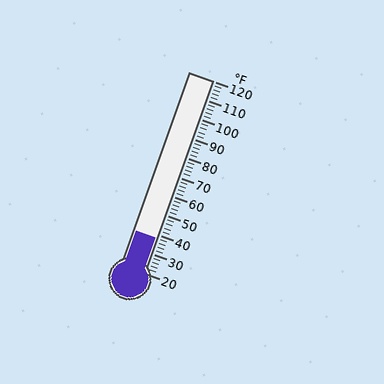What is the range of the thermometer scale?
The thermometer scale ranges from 20°F to 120°F.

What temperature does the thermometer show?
The thermometer shows approximately 38°F.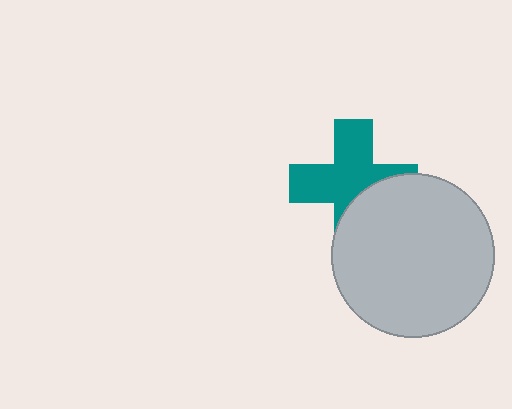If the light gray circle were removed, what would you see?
You would see the complete teal cross.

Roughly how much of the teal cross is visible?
About half of it is visible (roughly 65%).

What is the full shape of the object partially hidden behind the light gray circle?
The partially hidden object is a teal cross.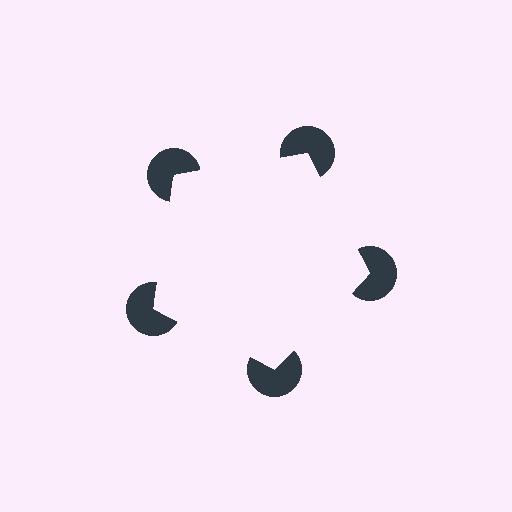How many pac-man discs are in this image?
There are 5 — one at each vertex of the illusory pentagon.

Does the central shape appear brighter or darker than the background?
It typically appears slightly brighter than the background, even though no actual brightness change is drawn.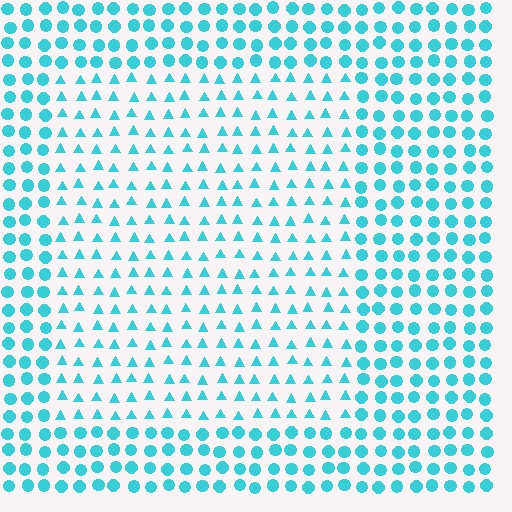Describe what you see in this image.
The image is filled with small cyan elements arranged in a uniform grid. A rectangle-shaped region contains triangles, while the surrounding area contains circles. The boundary is defined purely by the change in element shape.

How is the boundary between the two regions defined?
The boundary is defined by a change in element shape: triangles inside vs. circles outside. All elements share the same color and spacing.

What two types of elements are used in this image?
The image uses triangles inside the rectangle region and circles outside it.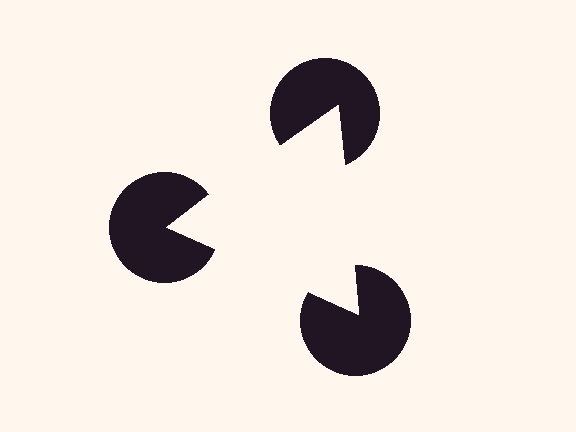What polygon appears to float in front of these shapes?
An illusory triangle — its edges are inferred from the aligned wedge cuts in the pac-man discs, not physically drawn.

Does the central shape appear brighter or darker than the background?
It typically appears slightly brighter than the background, even though no actual brightness change is drawn.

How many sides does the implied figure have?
3 sides.